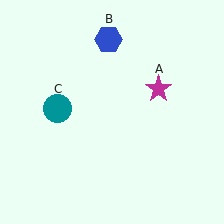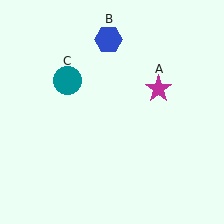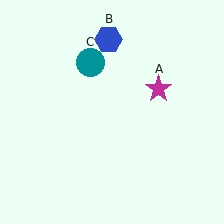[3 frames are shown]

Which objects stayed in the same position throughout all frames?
Magenta star (object A) and blue hexagon (object B) remained stationary.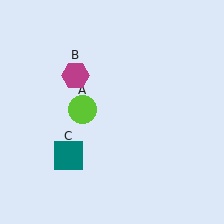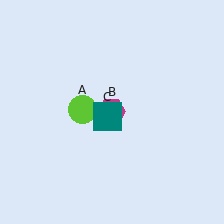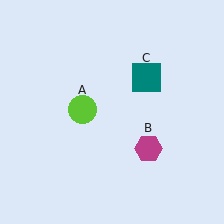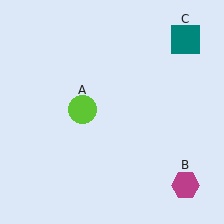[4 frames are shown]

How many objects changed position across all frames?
2 objects changed position: magenta hexagon (object B), teal square (object C).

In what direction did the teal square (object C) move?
The teal square (object C) moved up and to the right.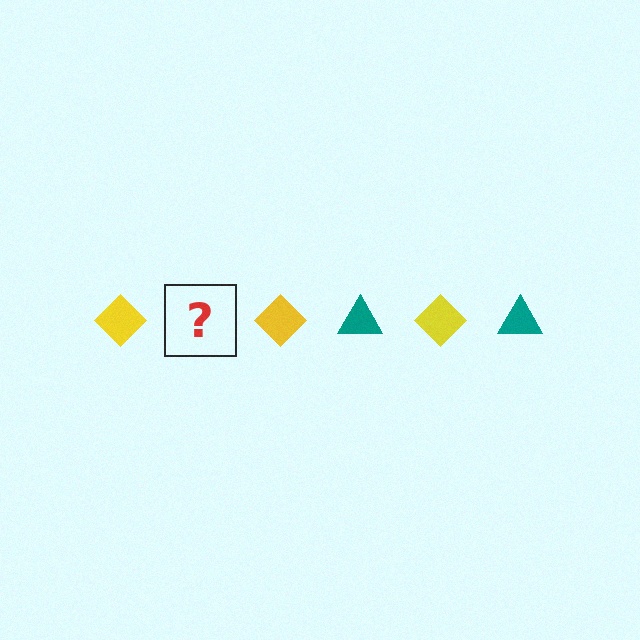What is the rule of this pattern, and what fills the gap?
The rule is that the pattern alternates between yellow diamond and teal triangle. The gap should be filled with a teal triangle.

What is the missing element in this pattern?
The missing element is a teal triangle.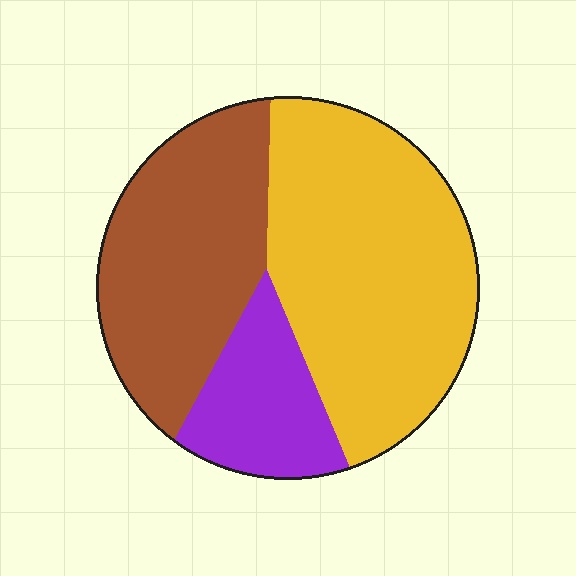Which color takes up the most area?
Yellow, at roughly 50%.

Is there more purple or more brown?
Brown.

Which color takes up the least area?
Purple, at roughly 15%.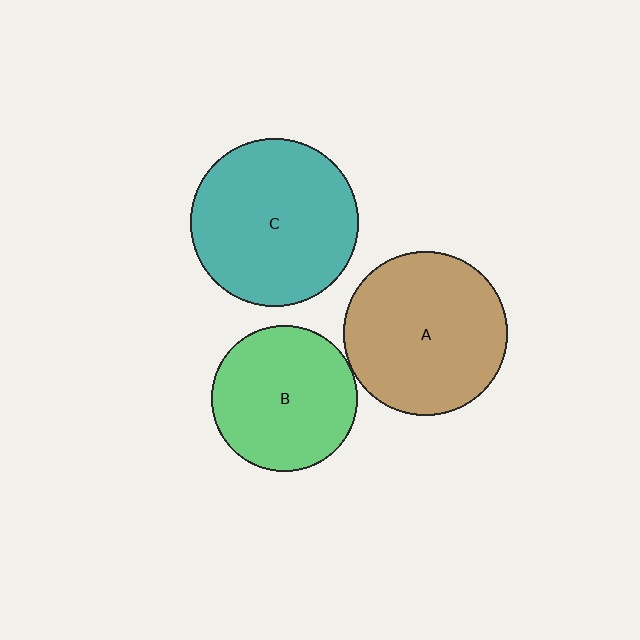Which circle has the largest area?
Circle C (teal).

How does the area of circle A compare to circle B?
Approximately 1.3 times.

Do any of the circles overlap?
No, none of the circles overlap.